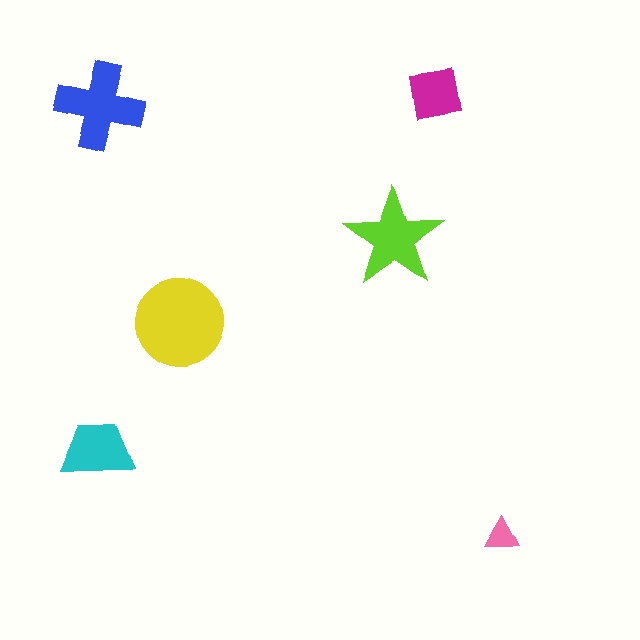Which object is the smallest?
The pink triangle.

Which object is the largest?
The yellow circle.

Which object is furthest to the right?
The pink triangle is rightmost.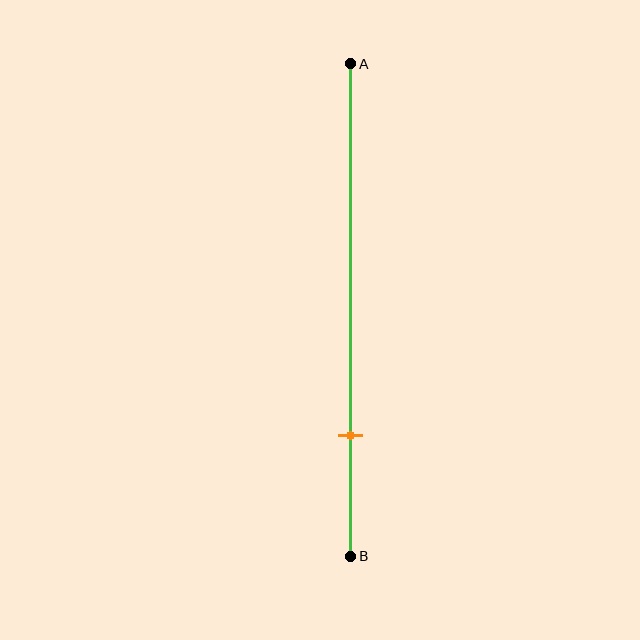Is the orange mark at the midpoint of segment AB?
No, the mark is at about 75% from A, not at the 50% midpoint.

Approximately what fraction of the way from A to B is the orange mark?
The orange mark is approximately 75% of the way from A to B.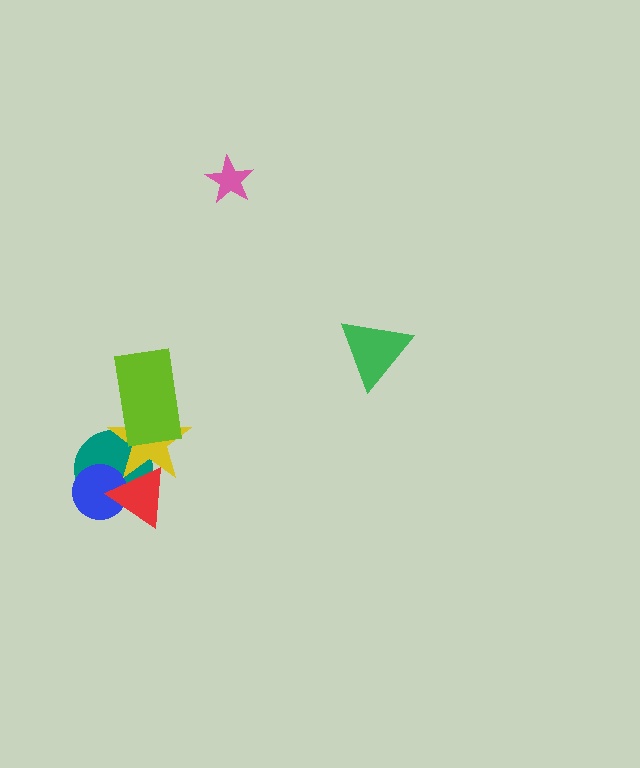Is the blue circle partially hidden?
Yes, it is partially covered by another shape.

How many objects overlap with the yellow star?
3 objects overlap with the yellow star.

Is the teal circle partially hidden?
Yes, it is partially covered by another shape.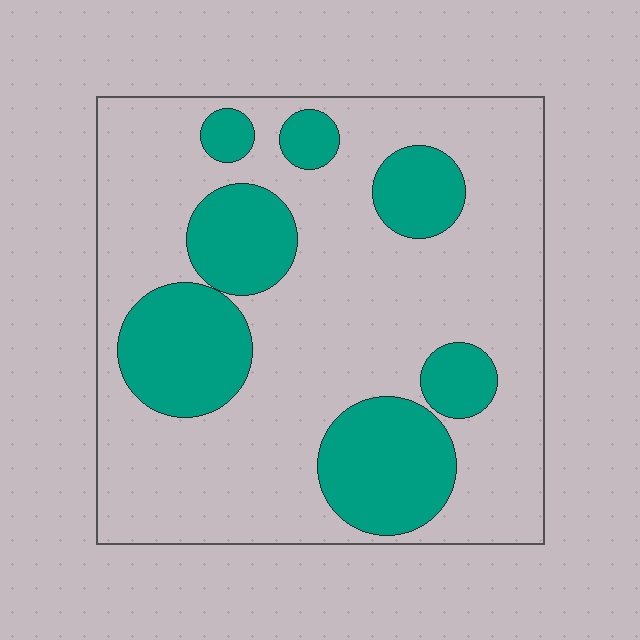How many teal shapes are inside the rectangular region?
7.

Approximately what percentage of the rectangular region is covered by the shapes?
Approximately 30%.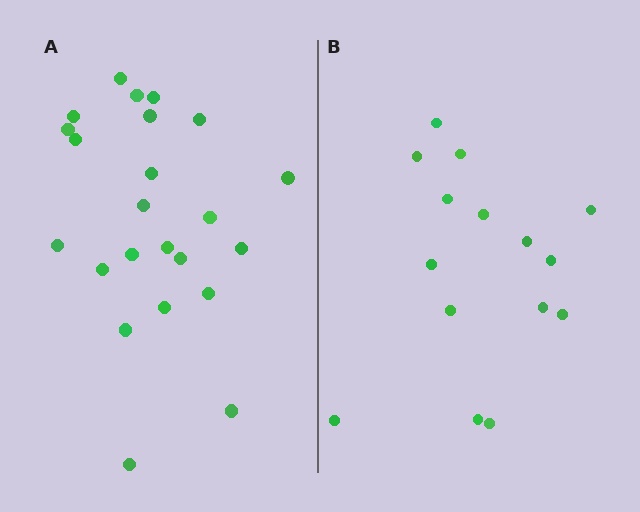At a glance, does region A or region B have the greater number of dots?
Region A (the left region) has more dots.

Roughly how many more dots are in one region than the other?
Region A has roughly 8 or so more dots than region B.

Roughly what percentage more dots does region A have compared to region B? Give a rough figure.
About 55% more.